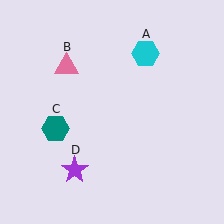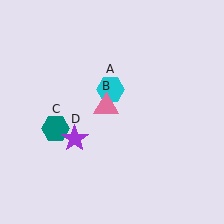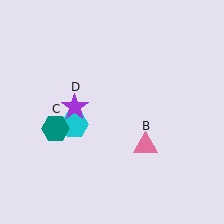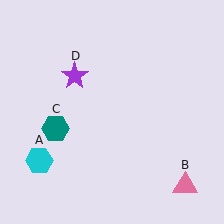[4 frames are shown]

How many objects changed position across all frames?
3 objects changed position: cyan hexagon (object A), pink triangle (object B), purple star (object D).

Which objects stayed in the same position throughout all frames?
Teal hexagon (object C) remained stationary.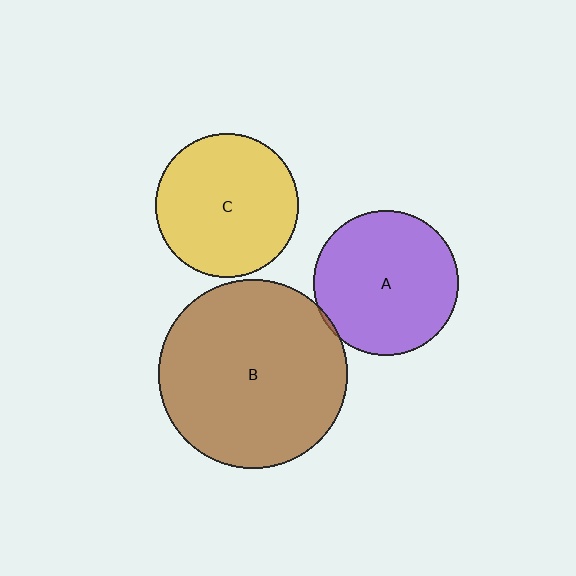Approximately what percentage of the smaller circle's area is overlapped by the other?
Approximately 5%.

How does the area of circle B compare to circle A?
Approximately 1.7 times.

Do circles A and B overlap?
Yes.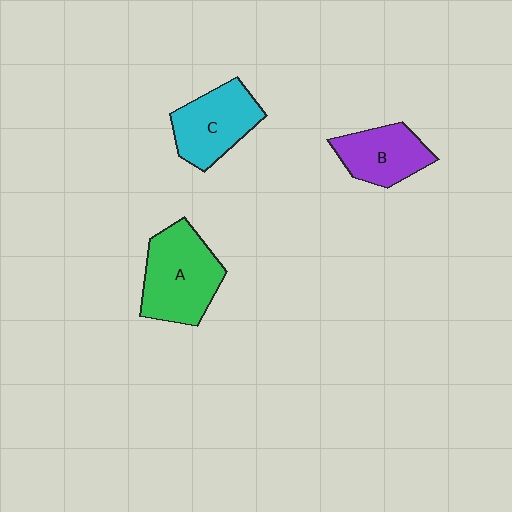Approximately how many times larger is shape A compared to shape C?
Approximately 1.2 times.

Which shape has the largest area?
Shape A (green).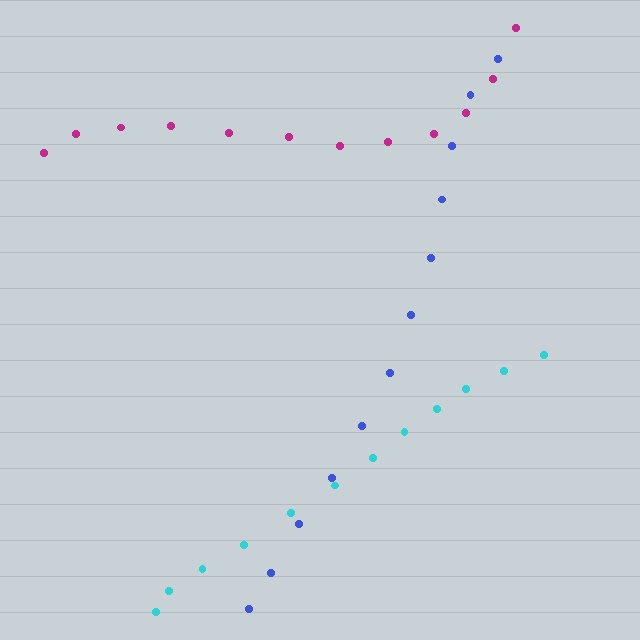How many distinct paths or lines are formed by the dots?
There are 3 distinct paths.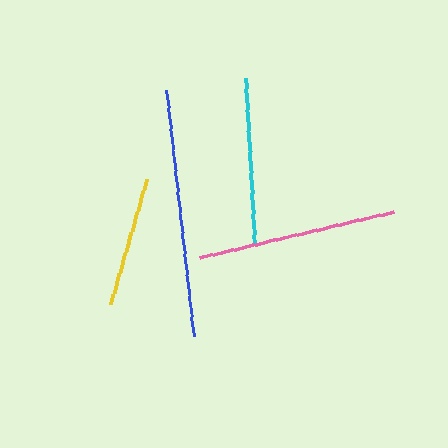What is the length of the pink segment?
The pink segment is approximately 198 pixels long.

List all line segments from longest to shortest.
From longest to shortest: blue, pink, cyan, yellow.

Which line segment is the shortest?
The yellow line is the shortest at approximately 130 pixels.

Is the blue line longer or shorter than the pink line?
The blue line is longer than the pink line.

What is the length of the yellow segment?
The yellow segment is approximately 130 pixels long.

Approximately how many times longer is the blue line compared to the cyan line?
The blue line is approximately 1.5 times the length of the cyan line.